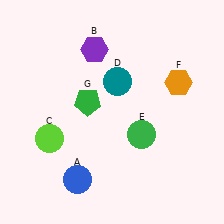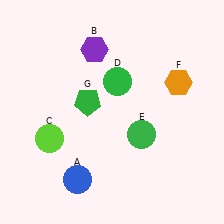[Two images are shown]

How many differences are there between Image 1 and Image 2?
There is 1 difference between the two images.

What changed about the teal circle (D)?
In Image 1, D is teal. In Image 2, it changed to green.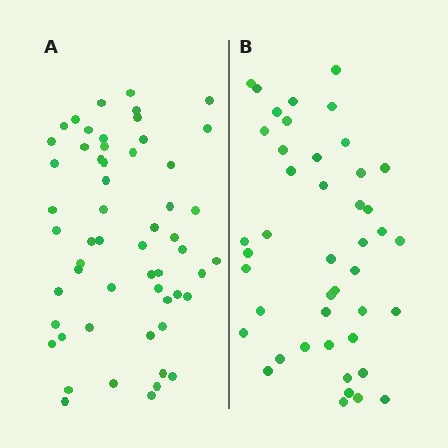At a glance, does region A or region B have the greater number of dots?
Region A (the left region) has more dots.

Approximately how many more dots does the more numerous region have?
Region A has roughly 12 or so more dots than region B.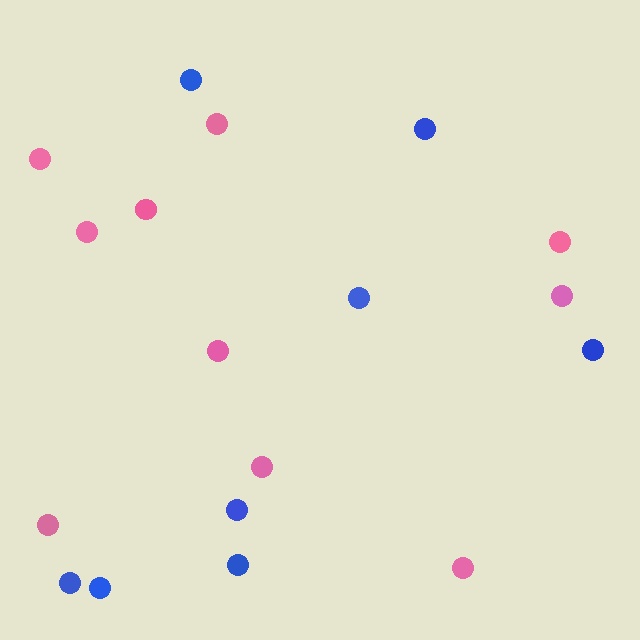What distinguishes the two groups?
There are 2 groups: one group of blue circles (8) and one group of pink circles (10).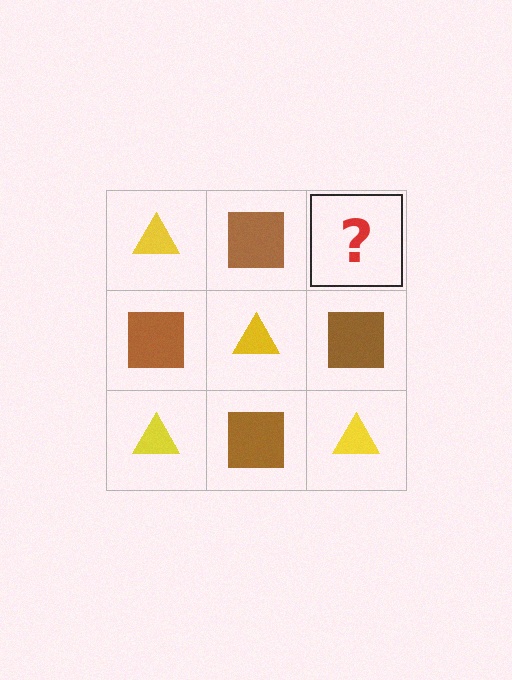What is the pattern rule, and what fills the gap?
The rule is that it alternates yellow triangle and brown square in a checkerboard pattern. The gap should be filled with a yellow triangle.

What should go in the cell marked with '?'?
The missing cell should contain a yellow triangle.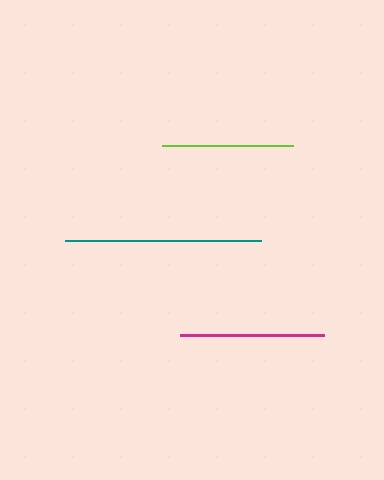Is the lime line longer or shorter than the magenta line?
The magenta line is longer than the lime line.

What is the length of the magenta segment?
The magenta segment is approximately 144 pixels long.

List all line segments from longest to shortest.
From longest to shortest: teal, magenta, lime.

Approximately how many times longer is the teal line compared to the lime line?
The teal line is approximately 1.5 times the length of the lime line.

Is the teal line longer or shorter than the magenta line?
The teal line is longer than the magenta line.